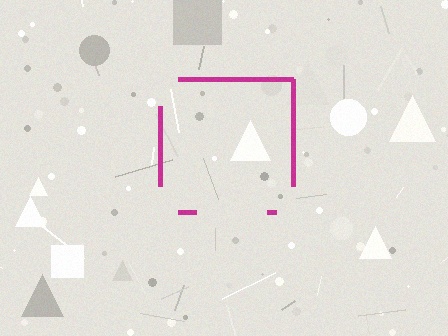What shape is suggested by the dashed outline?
The dashed outline suggests a square.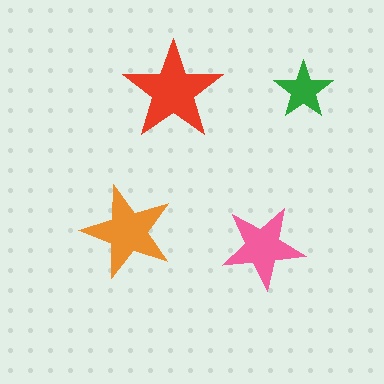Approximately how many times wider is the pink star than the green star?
About 1.5 times wider.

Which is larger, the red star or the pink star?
The red one.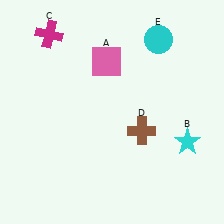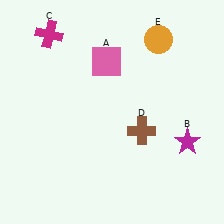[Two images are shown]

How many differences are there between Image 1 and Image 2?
There are 2 differences between the two images.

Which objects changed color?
B changed from cyan to magenta. E changed from cyan to orange.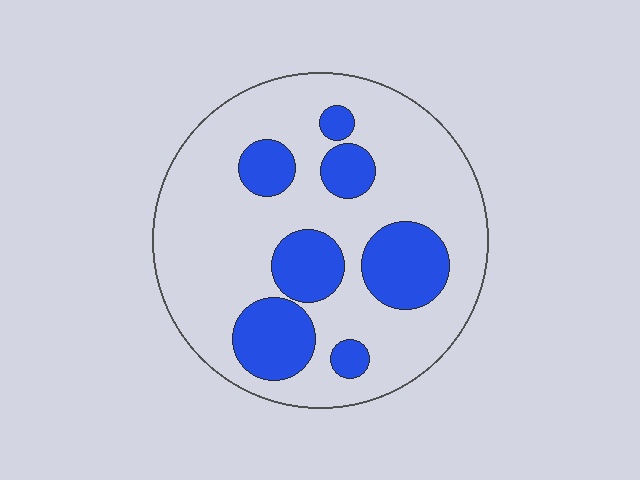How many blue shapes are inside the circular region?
7.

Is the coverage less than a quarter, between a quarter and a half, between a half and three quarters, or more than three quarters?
Between a quarter and a half.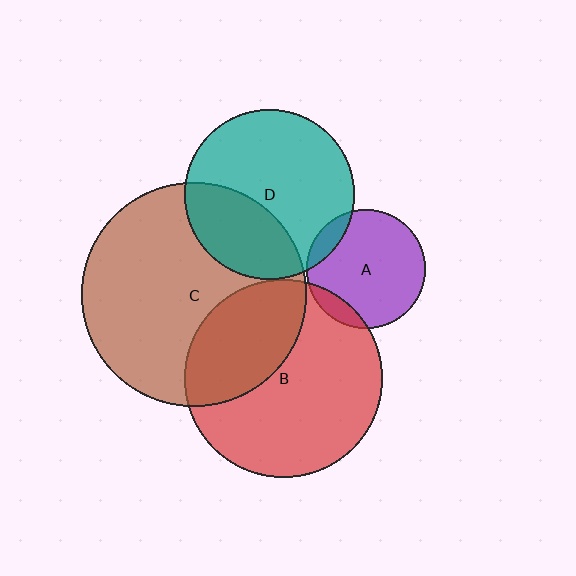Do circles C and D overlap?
Yes.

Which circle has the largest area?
Circle C (brown).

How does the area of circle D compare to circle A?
Approximately 2.1 times.